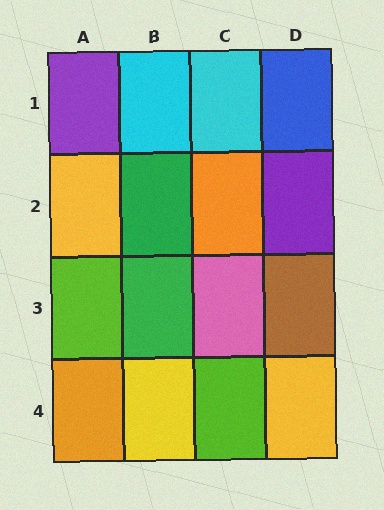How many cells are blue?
1 cell is blue.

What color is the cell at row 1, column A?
Purple.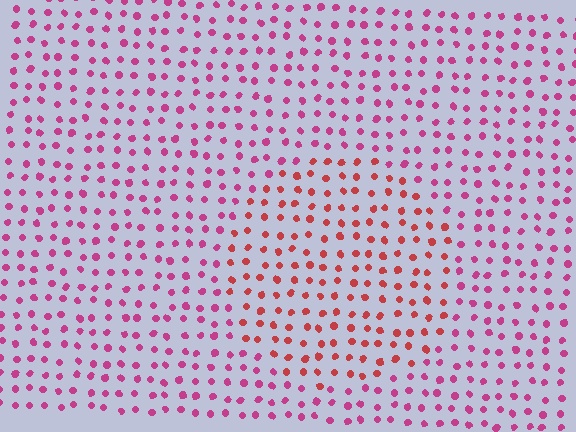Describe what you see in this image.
The image is filled with small magenta elements in a uniform arrangement. A circle-shaped region is visible where the elements are tinted to a slightly different hue, forming a subtle color boundary.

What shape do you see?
I see a circle.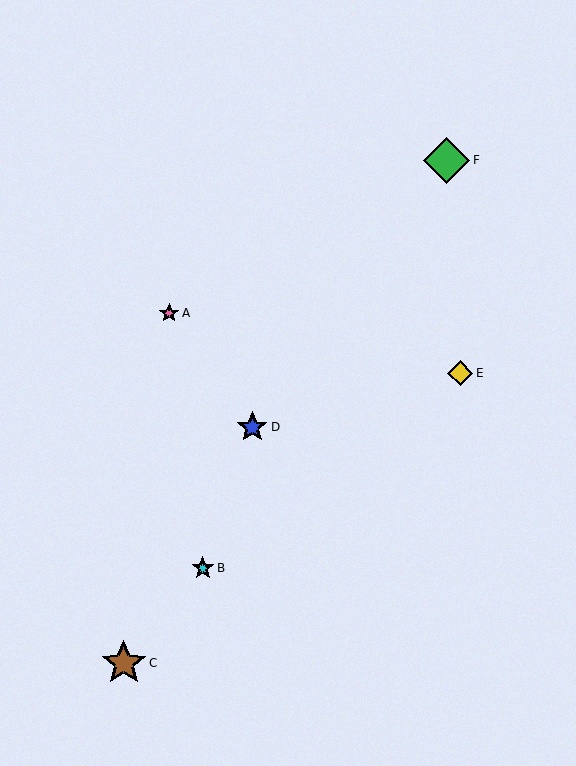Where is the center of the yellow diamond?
The center of the yellow diamond is at (460, 373).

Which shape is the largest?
The green diamond (labeled F) is the largest.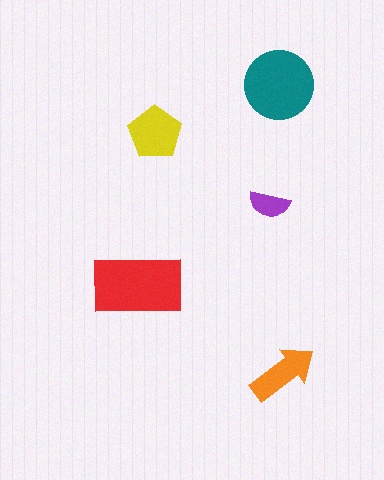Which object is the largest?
The red rectangle.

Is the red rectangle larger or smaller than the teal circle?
Larger.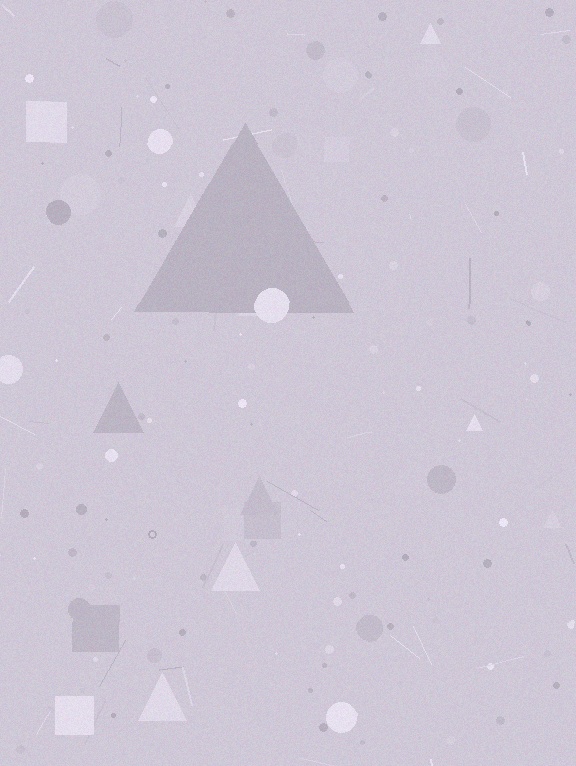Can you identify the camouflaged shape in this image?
The camouflaged shape is a triangle.